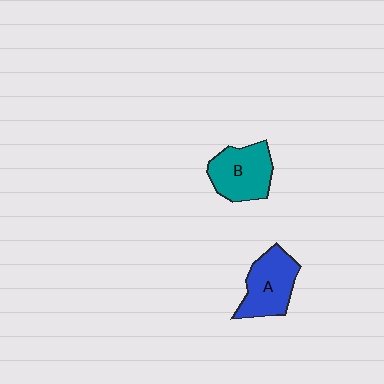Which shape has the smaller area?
Shape A (blue).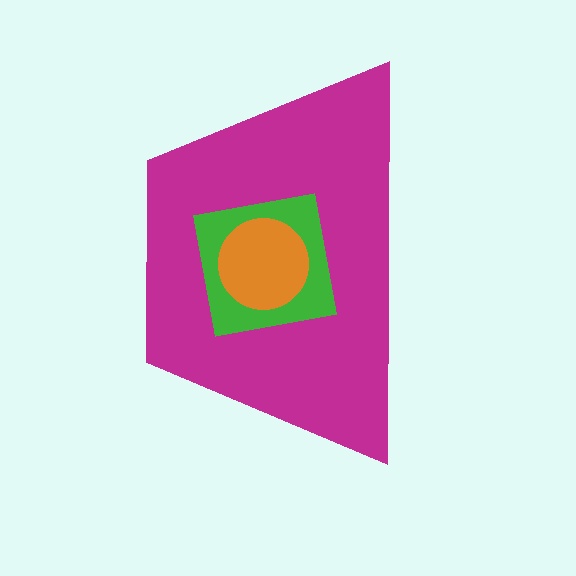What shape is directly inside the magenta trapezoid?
The green square.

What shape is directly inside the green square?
The orange circle.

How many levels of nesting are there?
3.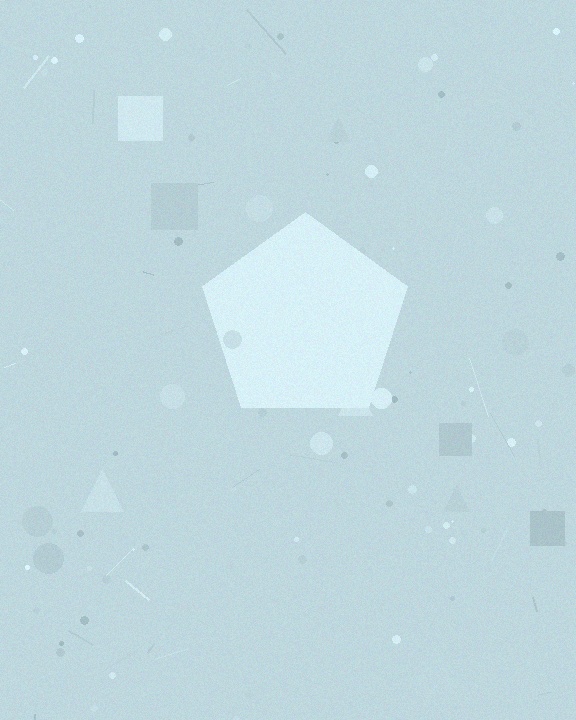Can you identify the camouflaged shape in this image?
The camouflaged shape is a pentagon.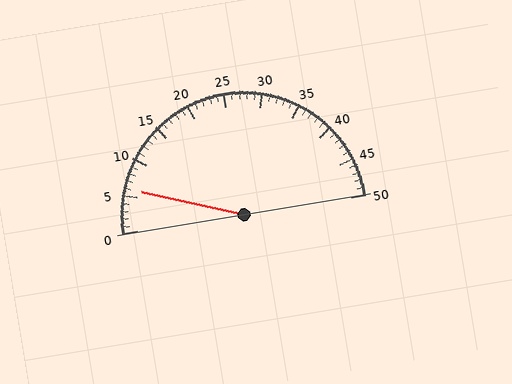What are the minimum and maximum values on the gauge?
The gauge ranges from 0 to 50.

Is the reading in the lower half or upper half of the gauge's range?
The reading is in the lower half of the range (0 to 50).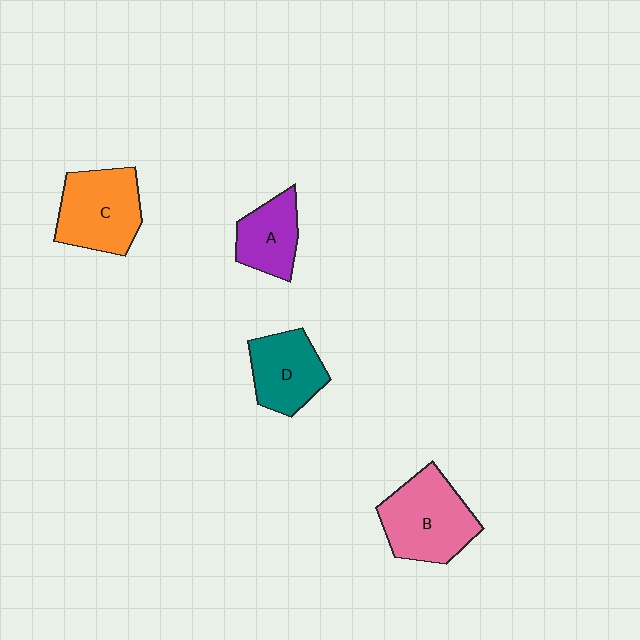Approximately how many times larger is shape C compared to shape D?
Approximately 1.2 times.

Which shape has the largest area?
Shape B (pink).